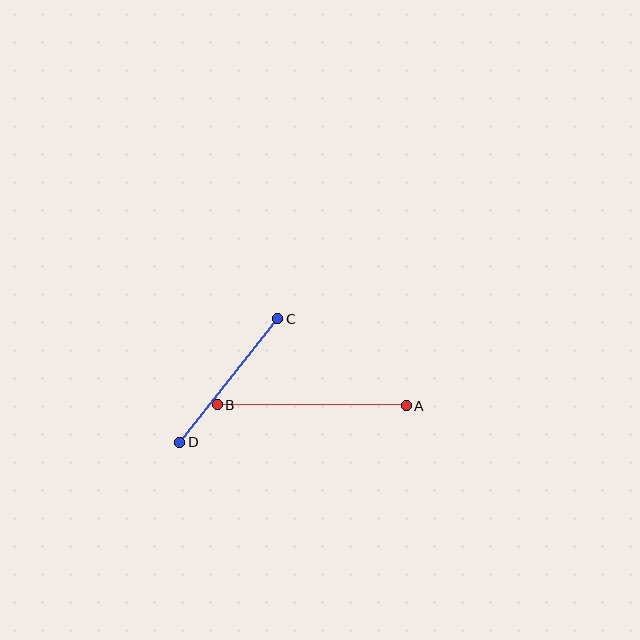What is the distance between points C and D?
The distance is approximately 158 pixels.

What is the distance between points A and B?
The distance is approximately 189 pixels.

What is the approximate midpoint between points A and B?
The midpoint is at approximately (312, 405) pixels.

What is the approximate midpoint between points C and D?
The midpoint is at approximately (229, 380) pixels.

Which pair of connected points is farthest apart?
Points A and B are farthest apart.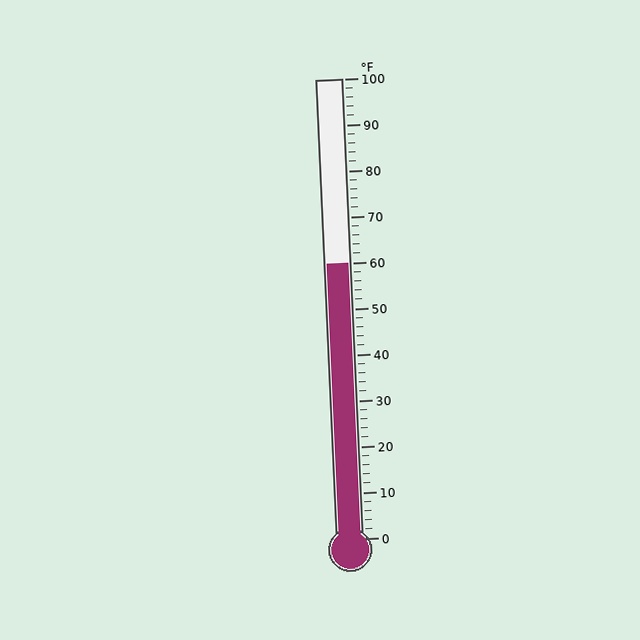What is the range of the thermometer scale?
The thermometer scale ranges from 0°F to 100°F.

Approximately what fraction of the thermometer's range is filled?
The thermometer is filled to approximately 60% of its range.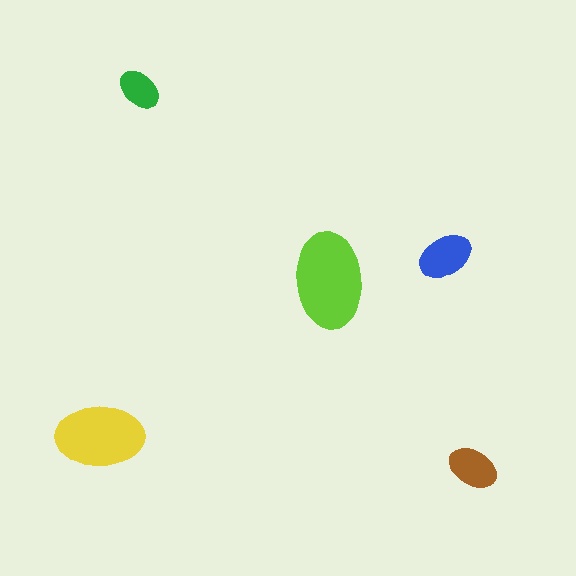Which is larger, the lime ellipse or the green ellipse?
The lime one.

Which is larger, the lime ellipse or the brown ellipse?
The lime one.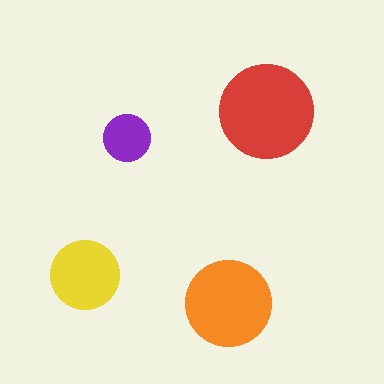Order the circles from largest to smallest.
the red one, the orange one, the yellow one, the purple one.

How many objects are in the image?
There are 4 objects in the image.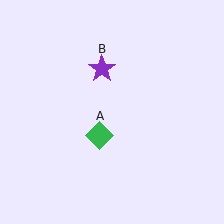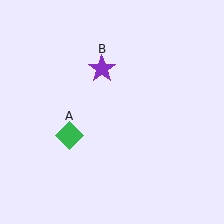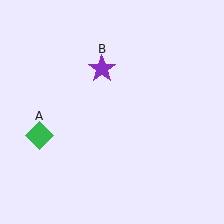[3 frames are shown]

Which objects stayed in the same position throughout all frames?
Purple star (object B) remained stationary.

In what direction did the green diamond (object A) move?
The green diamond (object A) moved left.